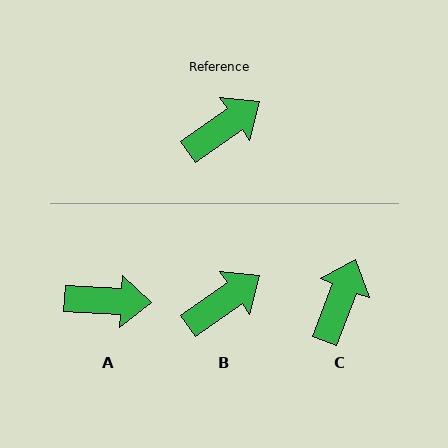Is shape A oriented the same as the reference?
No, it is off by about 38 degrees.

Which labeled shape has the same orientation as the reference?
B.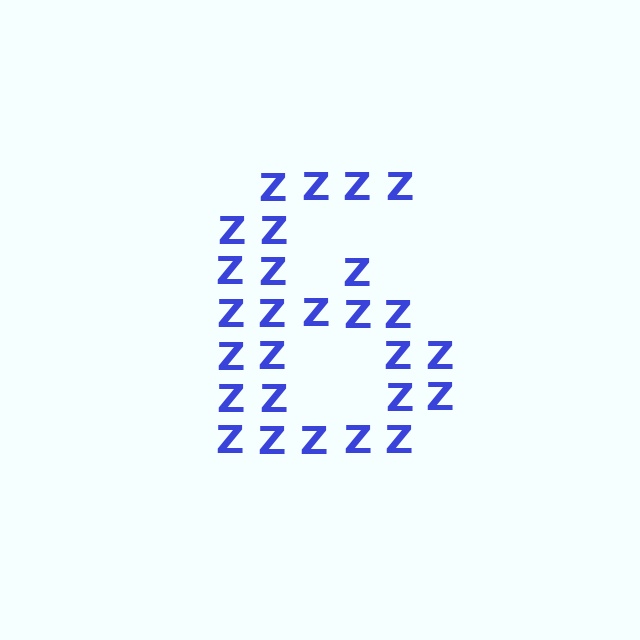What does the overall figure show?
The overall figure shows the digit 6.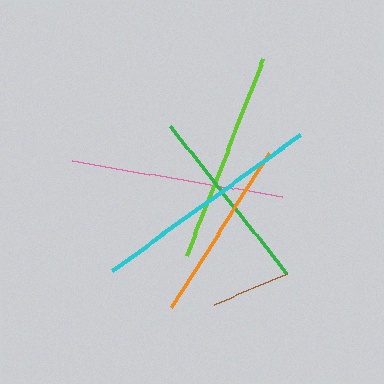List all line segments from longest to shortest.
From longest to shortest: cyan, pink, lime, green, orange, brown.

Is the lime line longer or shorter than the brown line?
The lime line is longer than the brown line.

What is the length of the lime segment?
The lime segment is approximately 211 pixels long.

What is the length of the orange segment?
The orange segment is approximately 182 pixels long.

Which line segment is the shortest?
The brown line is the shortest at approximately 80 pixels.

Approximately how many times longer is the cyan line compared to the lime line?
The cyan line is approximately 1.1 times the length of the lime line.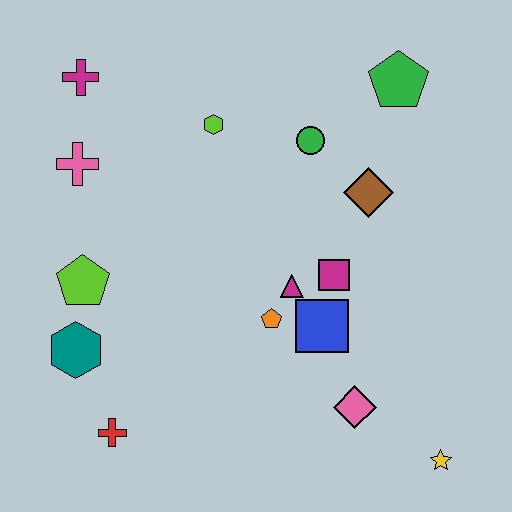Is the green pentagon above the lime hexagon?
Yes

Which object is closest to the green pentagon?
The green circle is closest to the green pentagon.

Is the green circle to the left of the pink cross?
No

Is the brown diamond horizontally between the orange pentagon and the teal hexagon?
No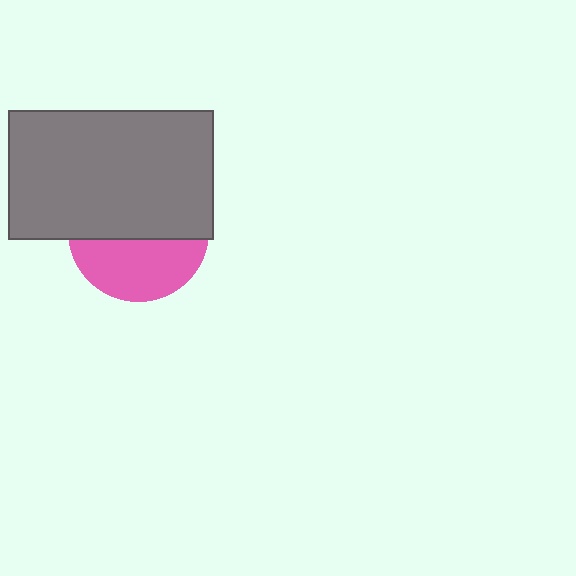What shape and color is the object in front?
The object in front is a gray rectangle.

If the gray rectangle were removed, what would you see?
You would see the complete pink circle.